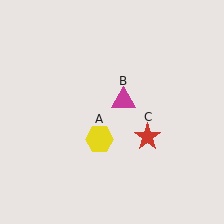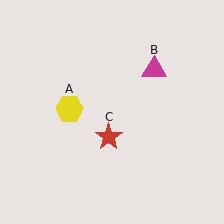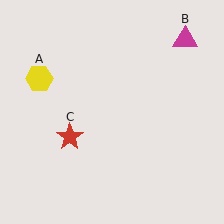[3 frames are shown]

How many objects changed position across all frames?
3 objects changed position: yellow hexagon (object A), magenta triangle (object B), red star (object C).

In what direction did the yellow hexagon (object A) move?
The yellow hexagon (object A) moved up and to the left.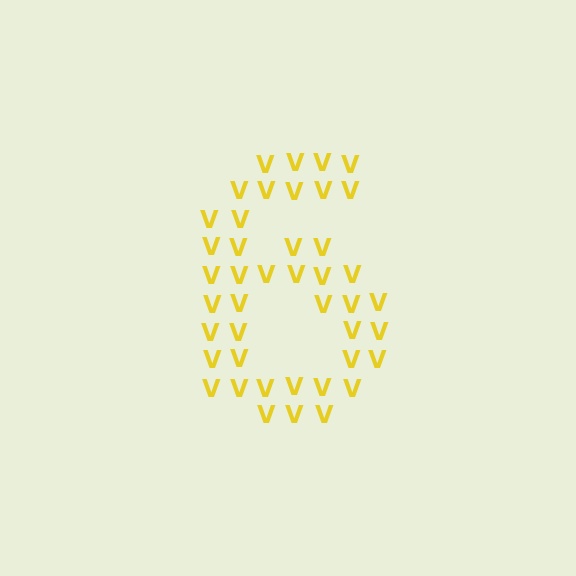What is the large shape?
The large shape is the digit 6.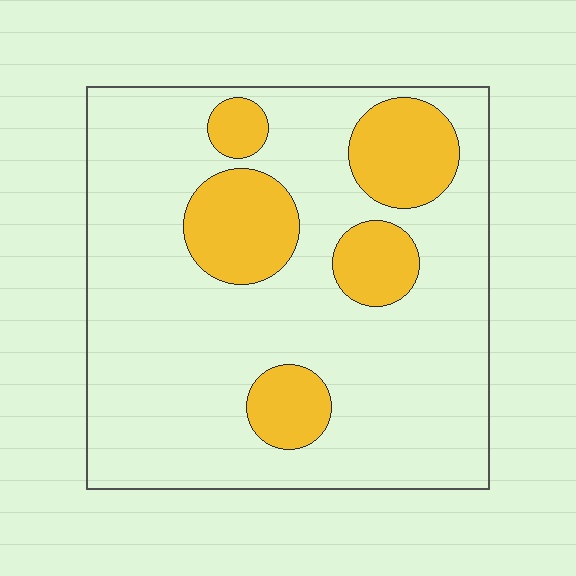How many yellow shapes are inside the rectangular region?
5.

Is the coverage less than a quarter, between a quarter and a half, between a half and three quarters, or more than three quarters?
Less than a quarter.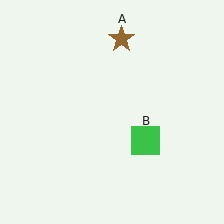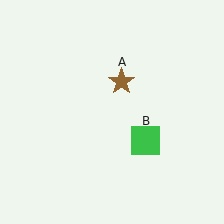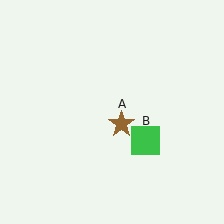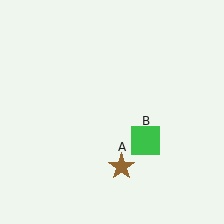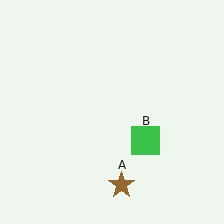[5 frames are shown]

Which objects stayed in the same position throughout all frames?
Green square (object B) remained stationary.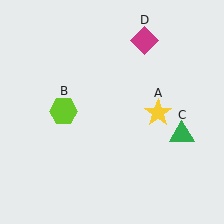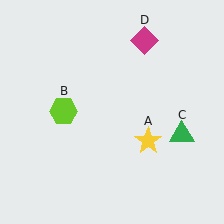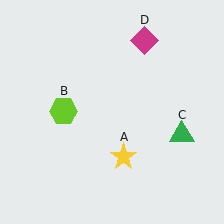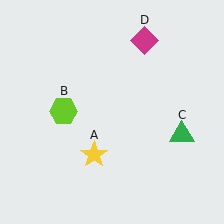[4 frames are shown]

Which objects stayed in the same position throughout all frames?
Lime hexagon (object B) and green triangle (object C) and magenta diamond (object D) remained stationary.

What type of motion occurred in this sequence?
The yellow star (object A) rotated clockwise around the center of the scene.